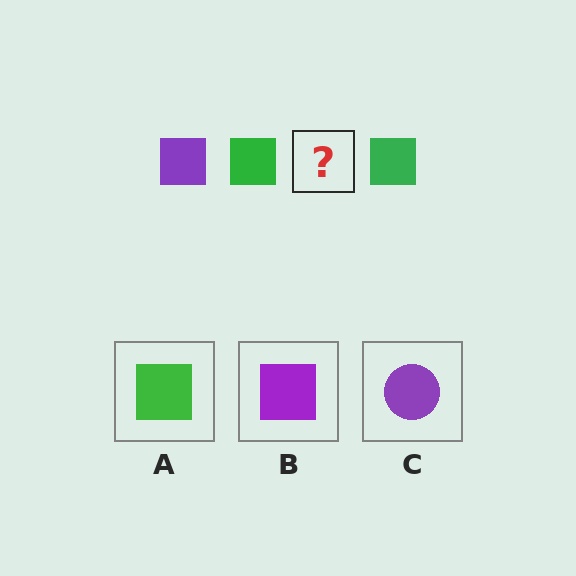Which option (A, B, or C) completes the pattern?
B.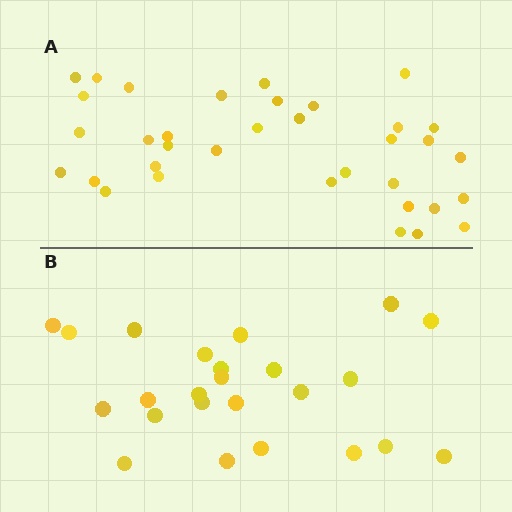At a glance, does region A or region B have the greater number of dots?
Region A (the top region) has more dots.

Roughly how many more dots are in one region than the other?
Region A has roughly 12 or so more dots than region B.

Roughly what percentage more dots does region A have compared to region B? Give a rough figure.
About 45% more.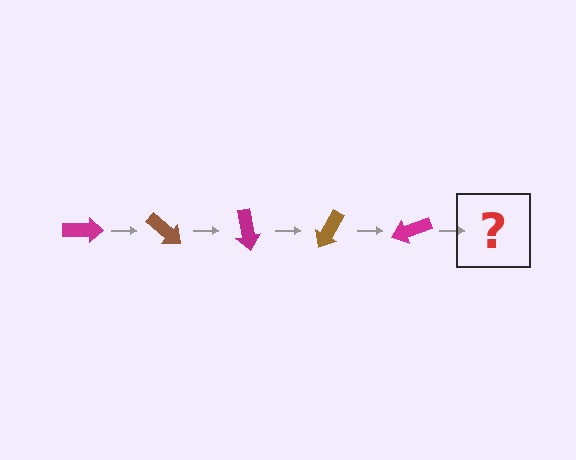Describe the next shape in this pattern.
It should be a brown arrow, rotated 200 degrees from the start.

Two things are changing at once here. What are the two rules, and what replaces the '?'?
The two rules are that it rotates 40 degrees each step and the color cycles through magenta and brown. The '?' should be a brown arrow, rotated 200 degrees from the start.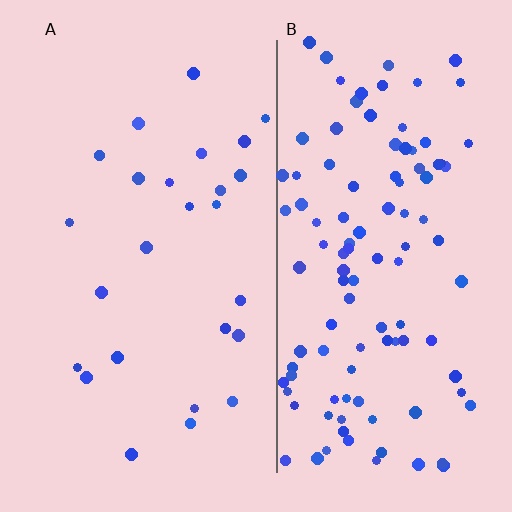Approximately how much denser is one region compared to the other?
Approximately 4.3× — region B over region A.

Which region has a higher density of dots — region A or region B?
B (the right).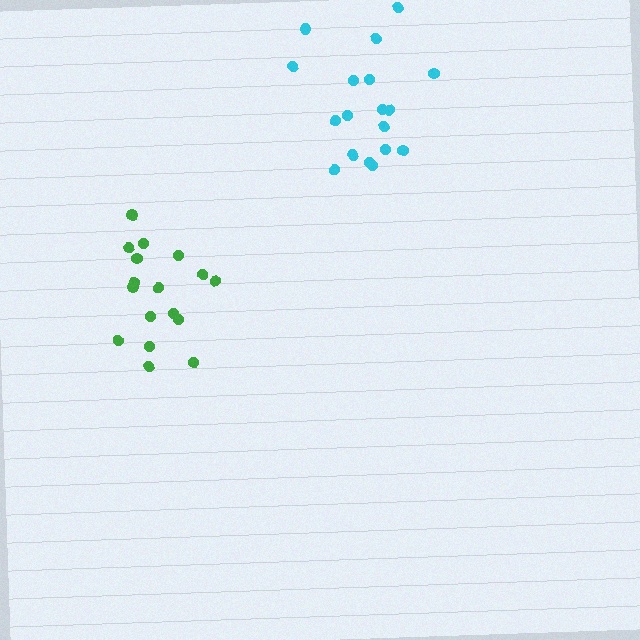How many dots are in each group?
Group 1: 17 dots, Group 2: 18 dots (35 total).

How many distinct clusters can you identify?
There are 2 distinct clusters.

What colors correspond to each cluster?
The clusters are colored: green, cyan.